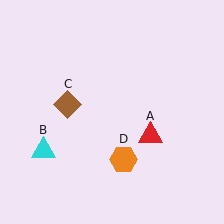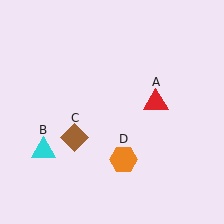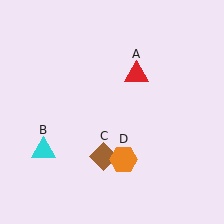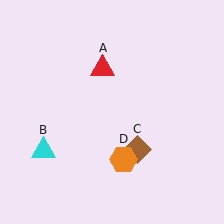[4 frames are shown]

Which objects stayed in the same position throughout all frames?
Cyan triangle (object B) and orange hexagon (object D) remained stationary.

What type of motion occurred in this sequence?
The red triangle (object A), brown diamond (object C) rotated counterclockwise around the center of the scene.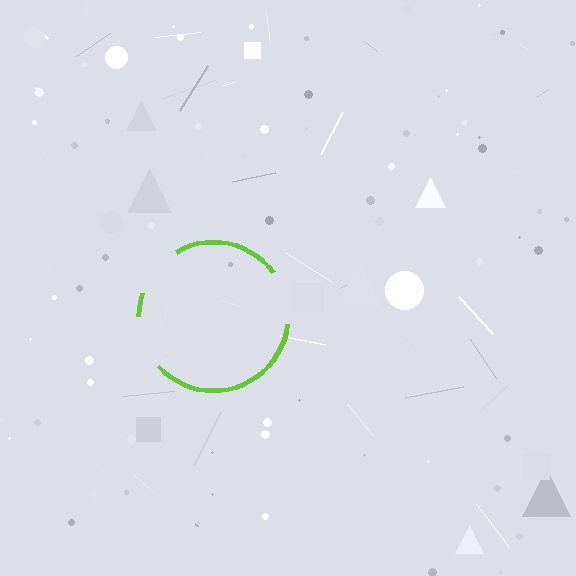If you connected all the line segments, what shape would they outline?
They would outline a circle.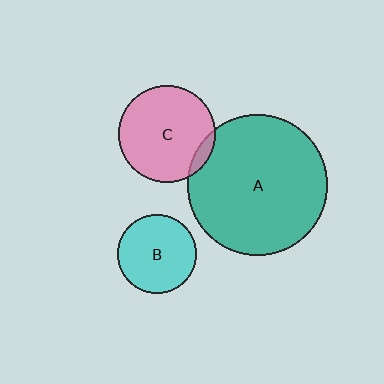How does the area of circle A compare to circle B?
Approximately 3.1 times.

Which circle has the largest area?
Circle A (teal).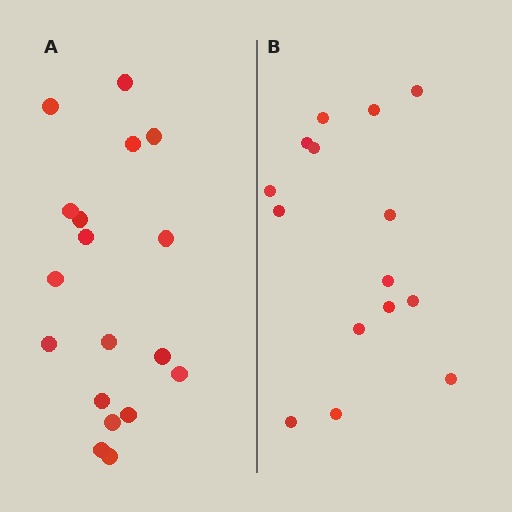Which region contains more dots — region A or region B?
Region A (the left region) has more dots.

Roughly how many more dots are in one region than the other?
Region A has just a few more — roughly 2 or 3 more dots than region B.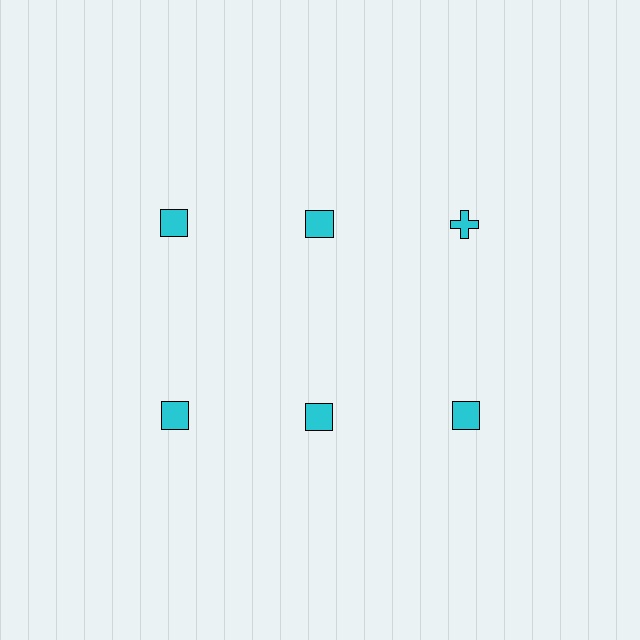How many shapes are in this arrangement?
There are 6 shapes arranged in a grid pattern.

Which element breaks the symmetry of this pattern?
The cyan cross in the top row, center column breaks the symmetry. All other shapes are cyan squares.